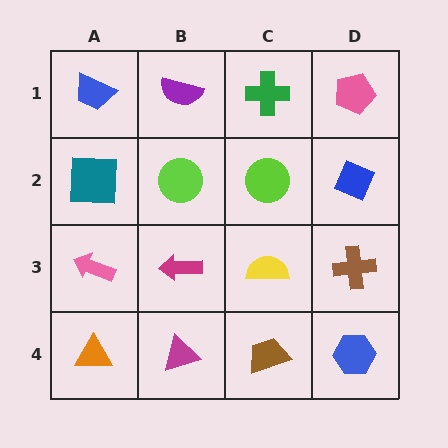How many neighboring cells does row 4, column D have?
2.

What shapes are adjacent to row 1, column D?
A blue diamond (row 2, column D), a green cross (row 1, column C).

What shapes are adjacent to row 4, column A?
A pink arrow (row 3, column A), a magenta triangle (row 4, column B).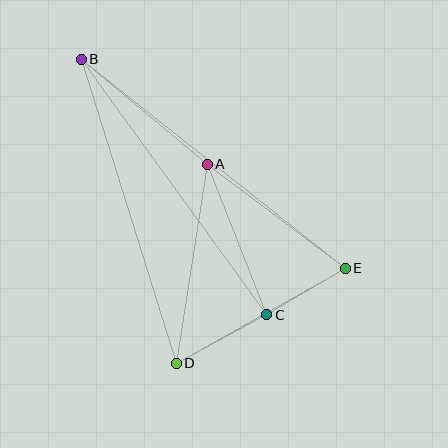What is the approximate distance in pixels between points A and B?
The distance between A and B is approximately 164 pixels.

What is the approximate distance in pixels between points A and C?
The distance between A and C is approximately 162 pixels.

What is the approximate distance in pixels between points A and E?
The distance between A and E is approximately 173 pixels.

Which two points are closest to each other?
Points C and E are closest to each other.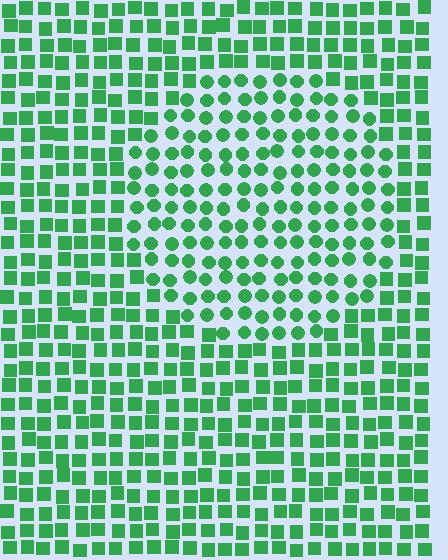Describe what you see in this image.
The image is filled with small green elements arranged in a uniform grid. A circle-shaped region contains circles, while the surrounding area contains squares. The boundary is defined purely by the change in element shape.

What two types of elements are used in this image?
The image uses circles inside the circle region and squares outside it.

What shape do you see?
I see a circle.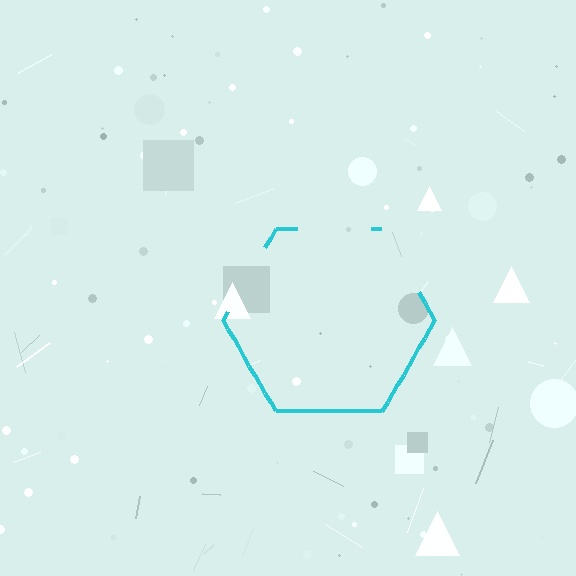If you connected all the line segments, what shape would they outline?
They would outline a hexagon.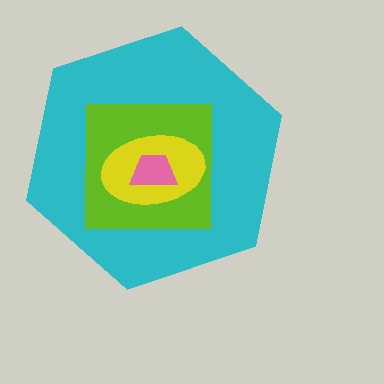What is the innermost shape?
The pink trapezoid.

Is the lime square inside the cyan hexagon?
Yes.